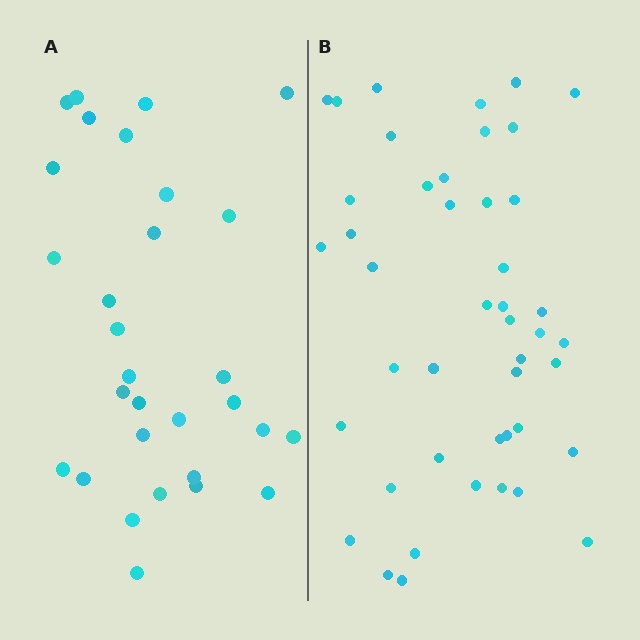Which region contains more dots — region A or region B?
Region B (the right region) has more dots.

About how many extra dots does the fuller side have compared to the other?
Region B has approximately 15 more dots than region A.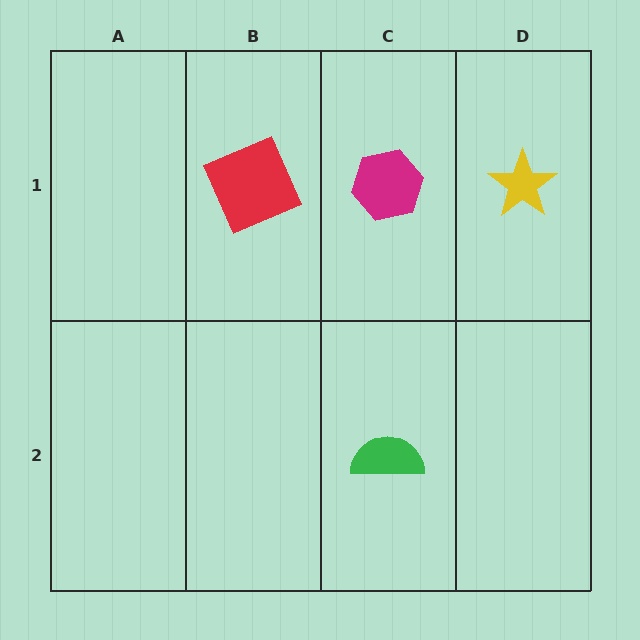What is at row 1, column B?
A red square.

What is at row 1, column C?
A magenta hexagon.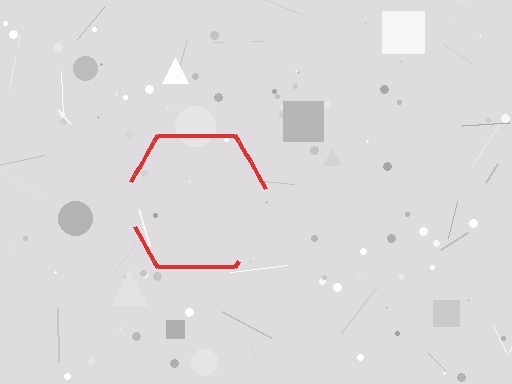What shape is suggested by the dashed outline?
The dashed outline suggests a hexagon.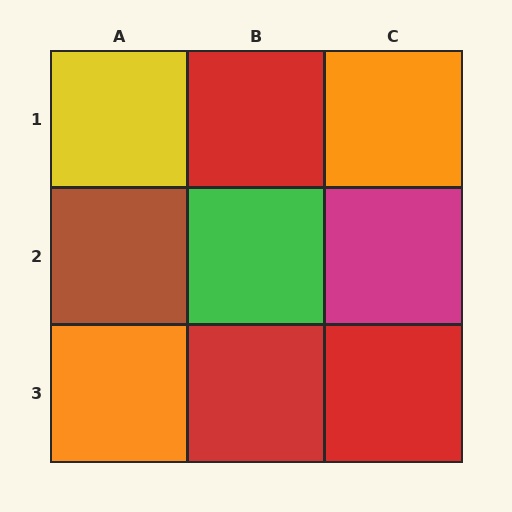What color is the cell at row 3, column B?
Red.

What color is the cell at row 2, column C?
Magenta.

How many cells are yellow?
1 cell is yellow.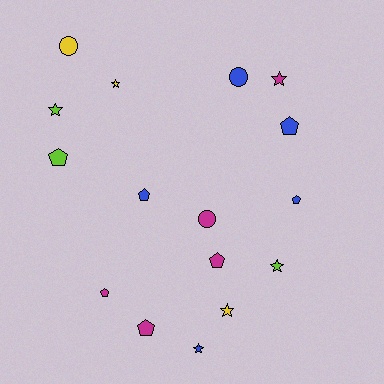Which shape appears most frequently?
Pentagon, with 7 objects.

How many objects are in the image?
There are 16 objects.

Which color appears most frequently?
Blue, with 5 objects.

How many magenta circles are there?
There is 1 magenta circle.